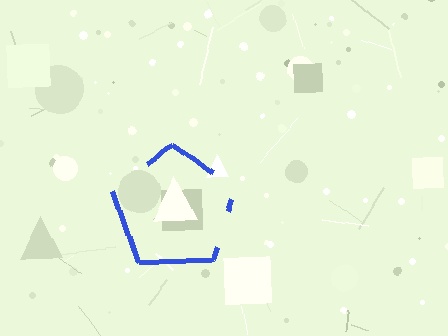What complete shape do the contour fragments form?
The contour fragments form a pentagon.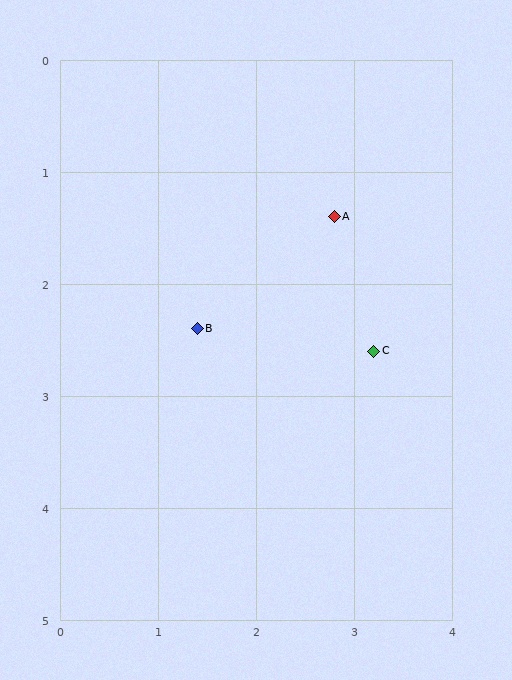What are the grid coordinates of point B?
Point B is at approximately (1.4, 2.4).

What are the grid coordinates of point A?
Point A is at approximately (2.8, 1.4).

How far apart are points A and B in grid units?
Points A and B are about 1.7 grid units apart.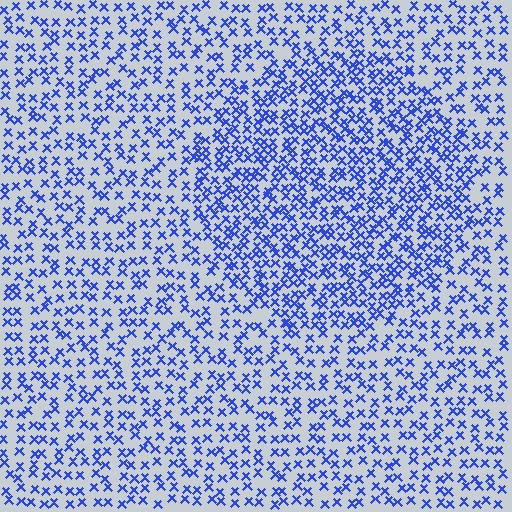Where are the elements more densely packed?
The elements are more densely packed inside the circle boundary.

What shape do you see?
I see a circle.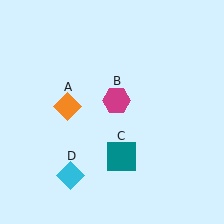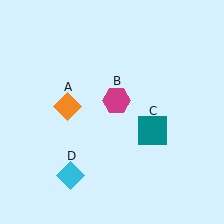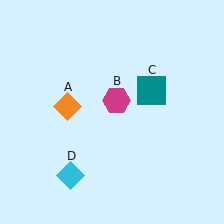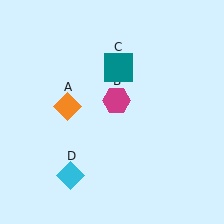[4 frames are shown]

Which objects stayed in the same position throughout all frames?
Orange diamond (object A) and magenta hexagon (object B) and cyan diamond (object D) remained stationary.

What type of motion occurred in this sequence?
The teal square (object C) rotated counterclockwise around the center of the scene.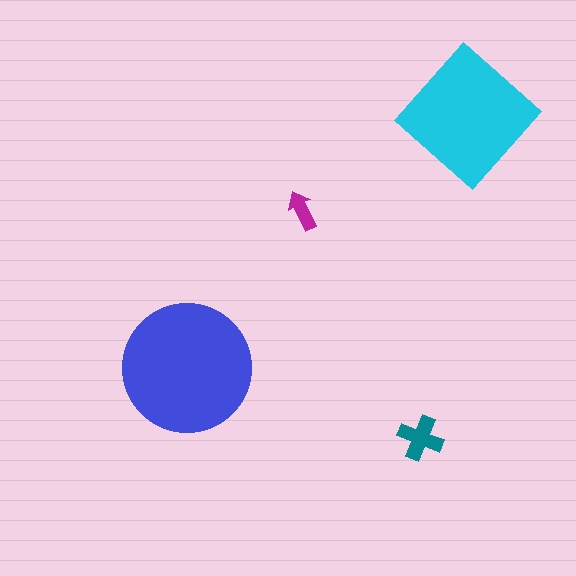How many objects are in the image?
There are 4 objects in the image.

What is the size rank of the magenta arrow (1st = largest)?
4th.